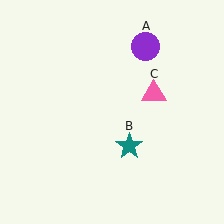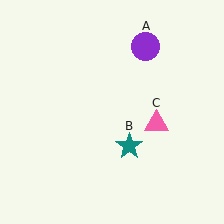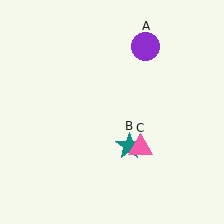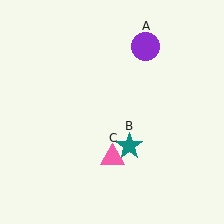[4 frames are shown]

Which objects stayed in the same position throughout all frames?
Purple circle (object A) and teal star (object B) remained stationary.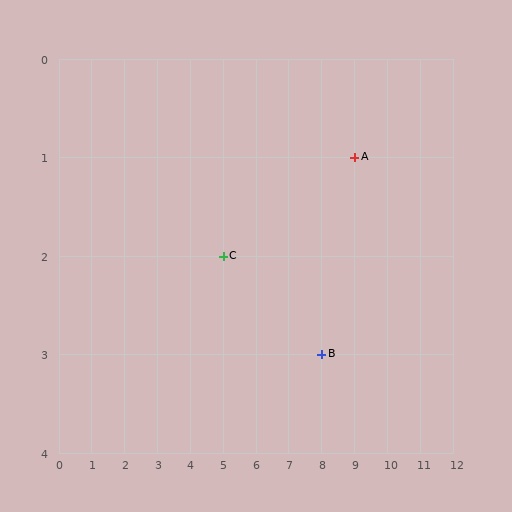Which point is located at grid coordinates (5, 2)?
Point C is at (5, 2).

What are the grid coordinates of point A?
Point A is at grid coordinates (9, 1).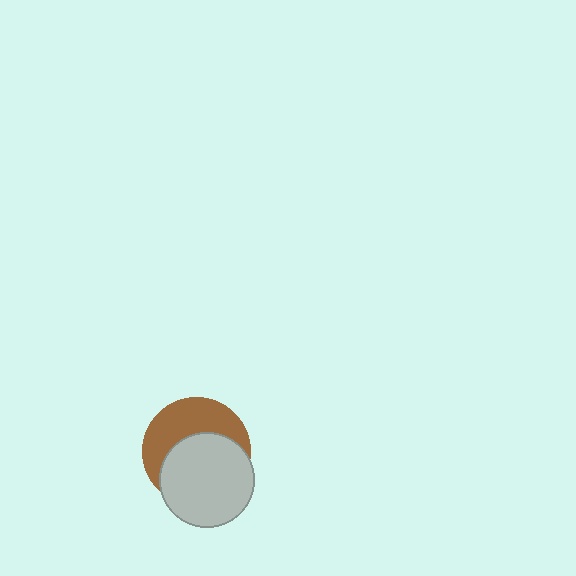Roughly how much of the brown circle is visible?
A small part of it is visible (roughly 45%).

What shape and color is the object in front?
The object in front is a light gray circle.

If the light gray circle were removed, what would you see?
You would see the complete brown circle.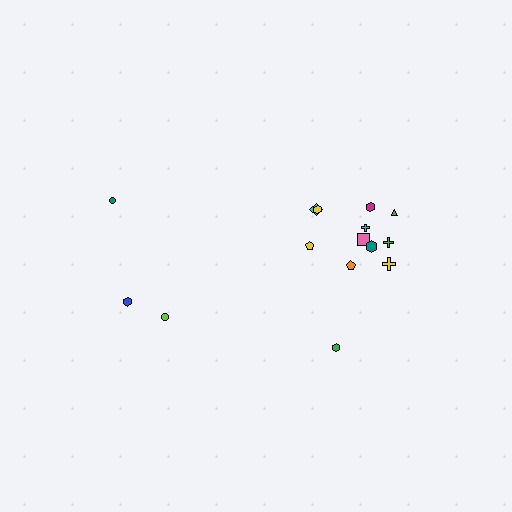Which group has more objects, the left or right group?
The right group.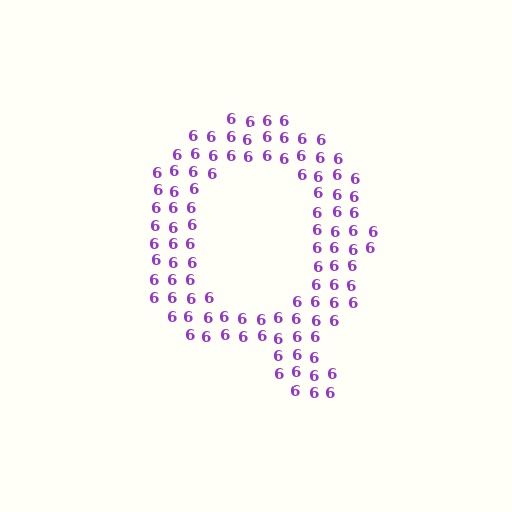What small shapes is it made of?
It is made of small digit 6's.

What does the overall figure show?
The overall figure shows the letter Q.